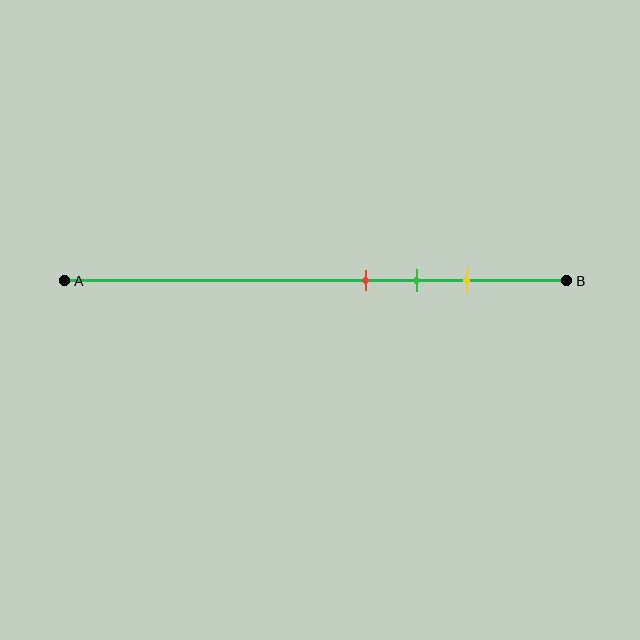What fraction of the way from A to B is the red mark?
The red mark is approximately 60% (0.6) of the way from A to B.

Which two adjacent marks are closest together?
The red and green marks are the closest adjacent pair.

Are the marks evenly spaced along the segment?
Yes, the marks are approximately evenly spaced.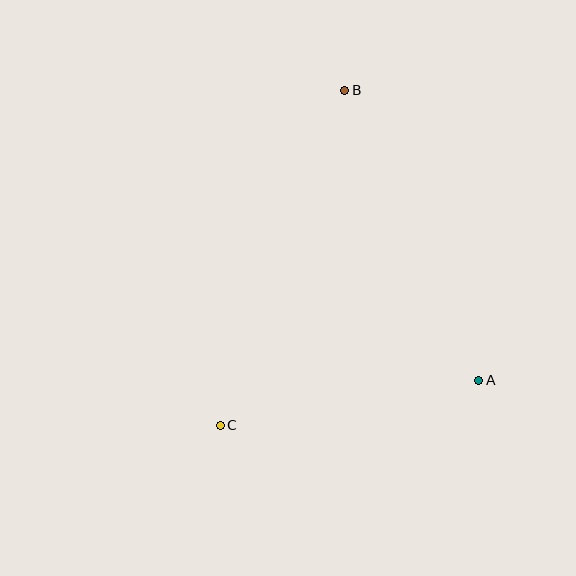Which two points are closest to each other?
Points A and C are closest to each other.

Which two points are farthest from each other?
Points B and C are farthest from each other.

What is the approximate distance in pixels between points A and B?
The distance between A and B is approximately 319 pixels.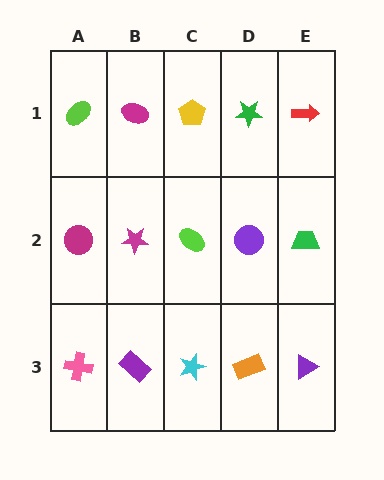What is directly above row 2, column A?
A lime ellipse.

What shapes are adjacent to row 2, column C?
A yellow pentagon (row 1, column C), a cyan star (row 3, column C), a magenta star (row 2, column B), a purple circle (row 2, column D).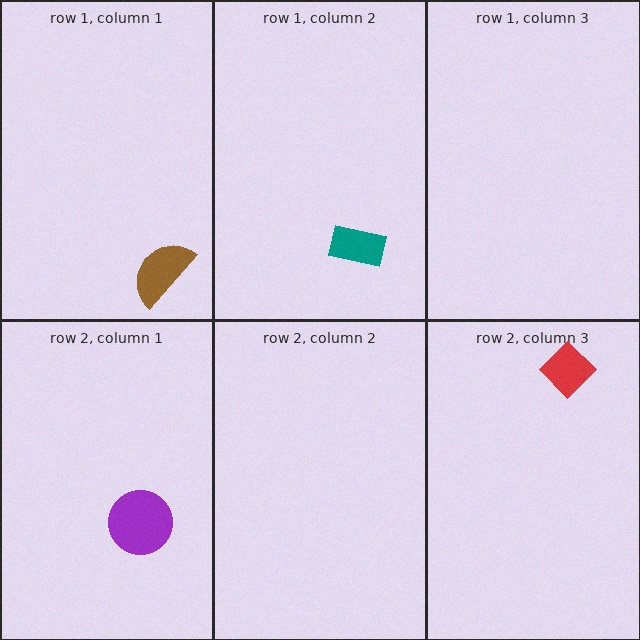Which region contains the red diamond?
The row 2, column 3 region.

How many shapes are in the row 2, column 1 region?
1.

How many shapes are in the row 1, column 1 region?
1.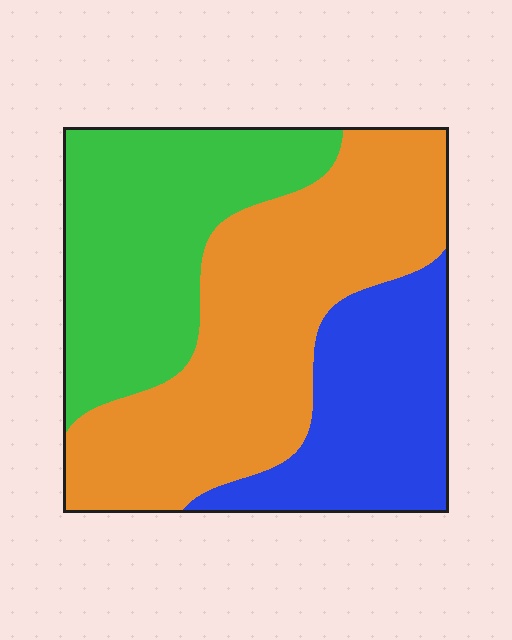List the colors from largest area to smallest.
From largest to smallest: orange, green, blue.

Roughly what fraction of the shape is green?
Green takes up about one third (1/3) of the shape.